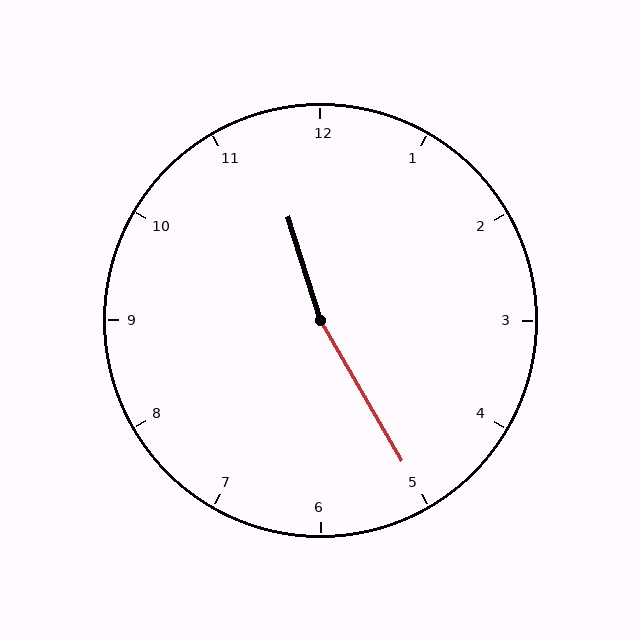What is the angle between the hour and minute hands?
Approximately 168 degrees.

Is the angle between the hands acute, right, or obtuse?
It is obtuse.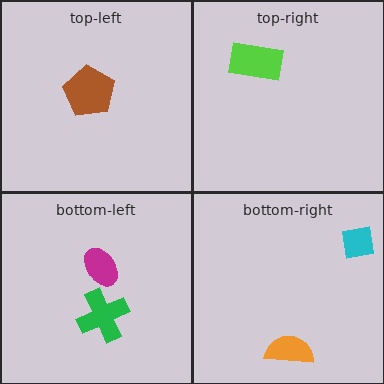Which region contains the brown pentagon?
The top-left region.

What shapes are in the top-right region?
The lime rectangle.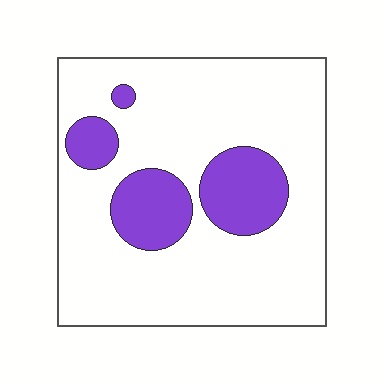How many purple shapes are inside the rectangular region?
4.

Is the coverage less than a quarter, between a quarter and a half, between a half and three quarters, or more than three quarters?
Less than a quarter.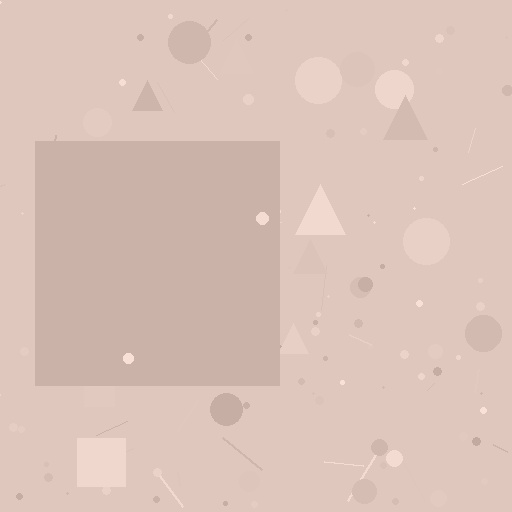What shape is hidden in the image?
A square is hidden in the image.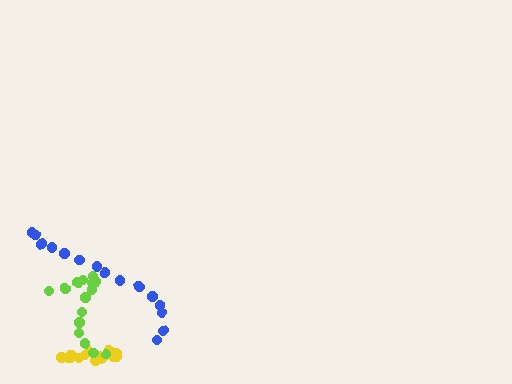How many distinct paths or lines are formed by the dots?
There are 3 distinct paths.